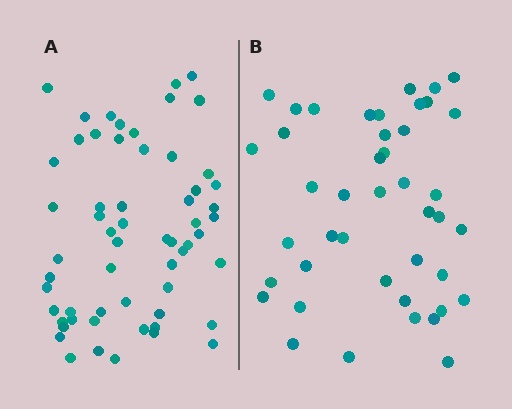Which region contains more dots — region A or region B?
Region A (the left region) has more dots.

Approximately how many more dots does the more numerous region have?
Region A has approximately 15 more dots than region B.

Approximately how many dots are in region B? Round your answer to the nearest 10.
About 40 dots. (The exact count is 43, which rounds to 40.)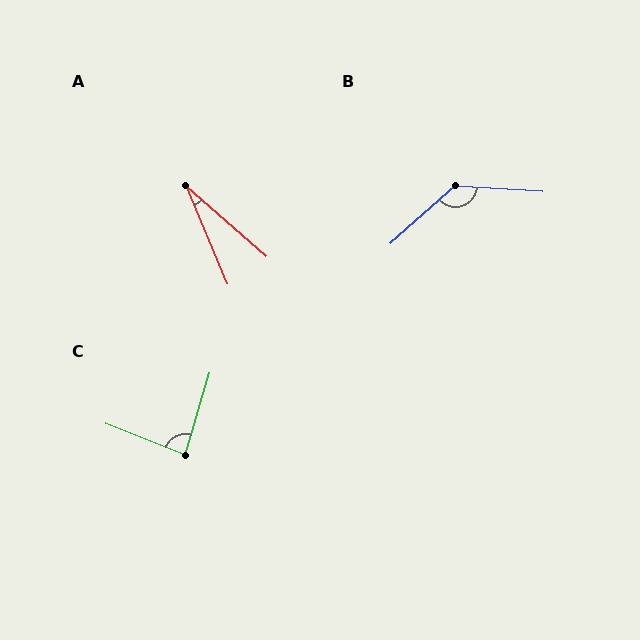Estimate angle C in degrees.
Approximately 85 degrees.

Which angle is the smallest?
A, at approximately 26 degrees.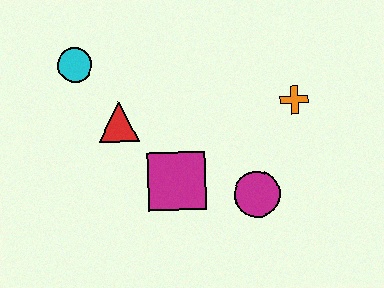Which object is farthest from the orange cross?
The cyan circle is farthest from the orange cross.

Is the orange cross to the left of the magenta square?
No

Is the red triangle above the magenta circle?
Yes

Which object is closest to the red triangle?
The cyan circle is closest to the red triangle.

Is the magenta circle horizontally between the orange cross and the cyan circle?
Yes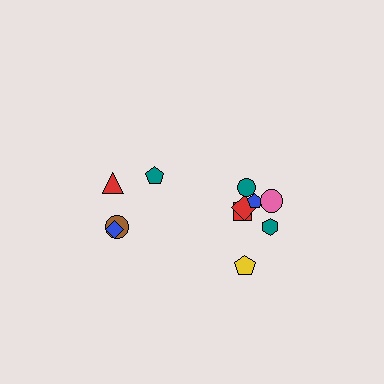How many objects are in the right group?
There are 7 objects.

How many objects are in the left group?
There are 4 objects.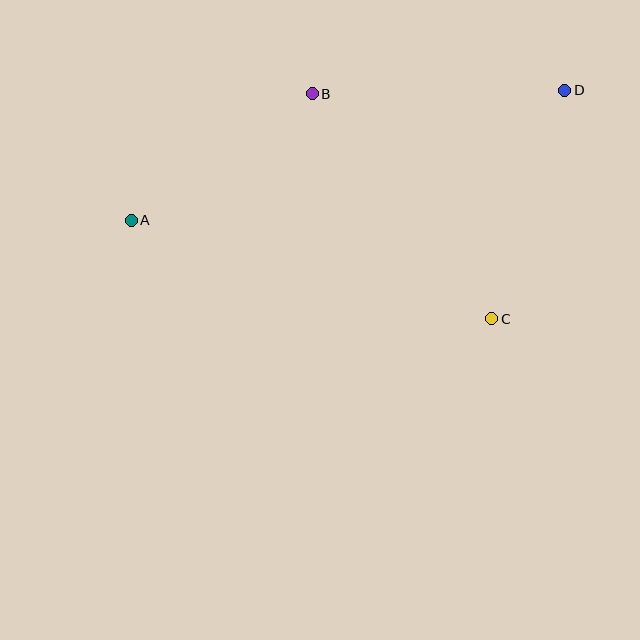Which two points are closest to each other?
Points A and B are closest to each other.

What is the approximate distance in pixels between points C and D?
The distance between C and D is approximately 240 pixels.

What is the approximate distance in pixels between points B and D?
The distance between B and D is approximately 253 pixels.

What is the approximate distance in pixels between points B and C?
The distance between B and C is approximately 288 pixels.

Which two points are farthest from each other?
Points A and D are farthest from each other.